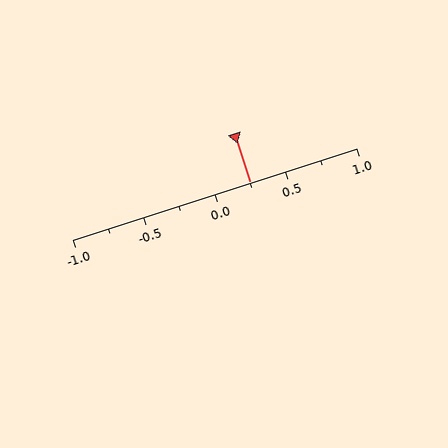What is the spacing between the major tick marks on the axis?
The major ticks are spaced 0.5 apart.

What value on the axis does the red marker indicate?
The marker indicates approximately 0.25.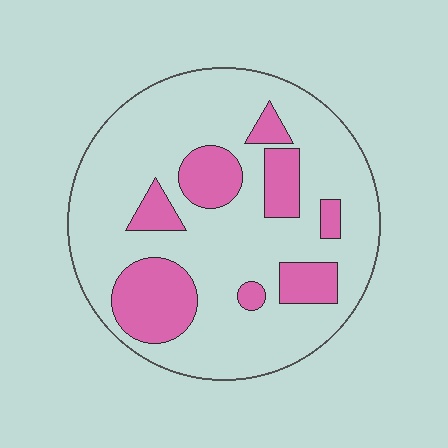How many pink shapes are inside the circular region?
8.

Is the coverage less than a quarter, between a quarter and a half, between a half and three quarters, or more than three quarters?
Less than a quarter.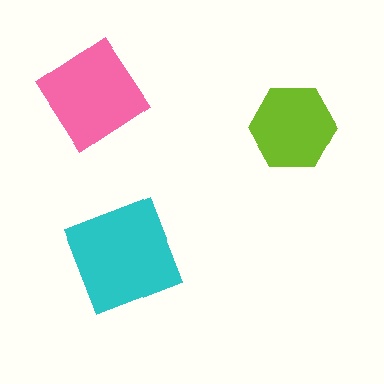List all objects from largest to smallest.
The cyan square, the pink diamond, the lime hexagon.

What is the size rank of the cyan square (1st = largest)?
1st.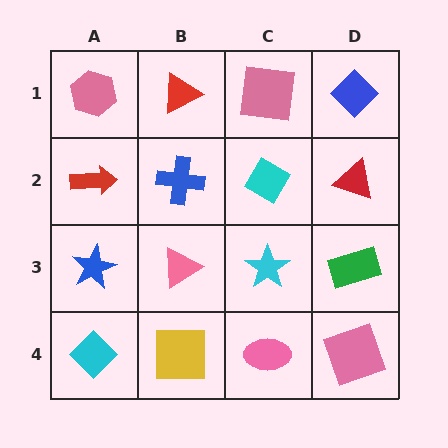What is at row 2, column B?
A blue cross.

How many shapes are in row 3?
4 shapes.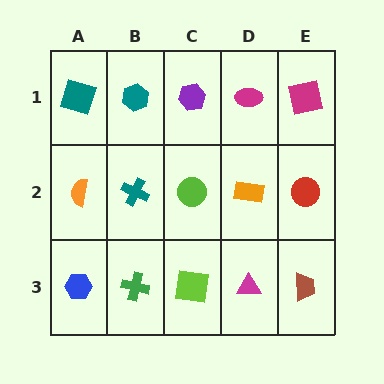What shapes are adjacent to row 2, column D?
A magenta ellipse (row 1, column D), a magenta triangle (row 3, column D), a lime circle (row 2, column C), a red circle (row 2, column E).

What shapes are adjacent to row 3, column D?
An orange rectangle (row 2, column D), a lime square (row 3, column C), a brown trapezoid (row 3, column E).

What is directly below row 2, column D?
A magenta triangle.